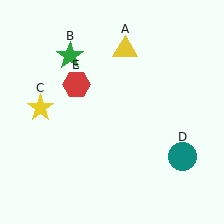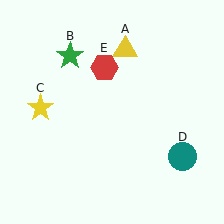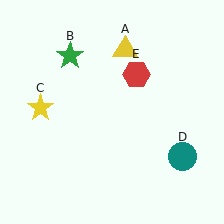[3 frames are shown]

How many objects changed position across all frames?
1 object changed position: red hexagon (object E).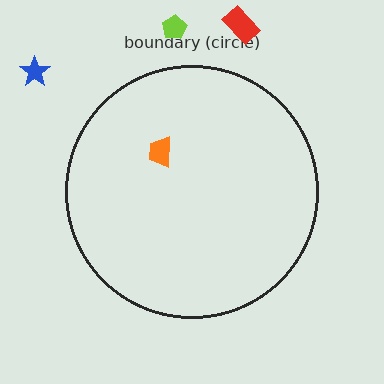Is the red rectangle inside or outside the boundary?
Outside.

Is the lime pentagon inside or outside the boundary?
Outside.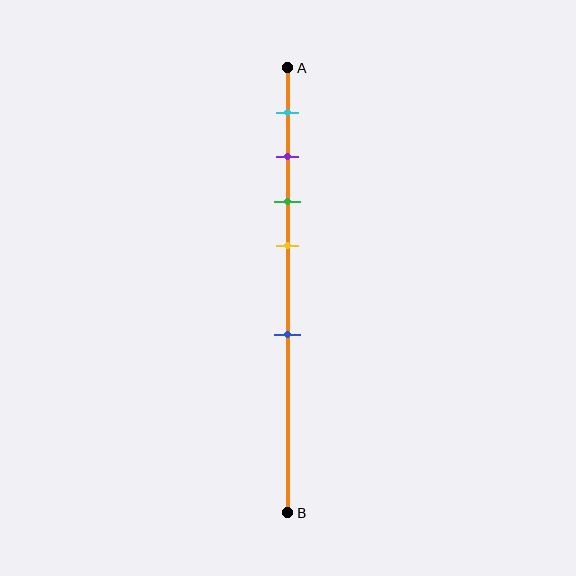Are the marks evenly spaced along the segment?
No, the marks are not evenly spaced.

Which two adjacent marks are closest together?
The purple and green marks are the closest adjacent pair.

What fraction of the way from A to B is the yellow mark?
The yellow mark is approximately 40% (0.4) of the way from A to B.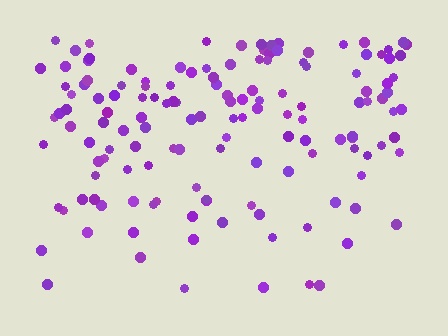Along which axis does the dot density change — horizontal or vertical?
Vertical.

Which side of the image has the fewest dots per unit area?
The bottom.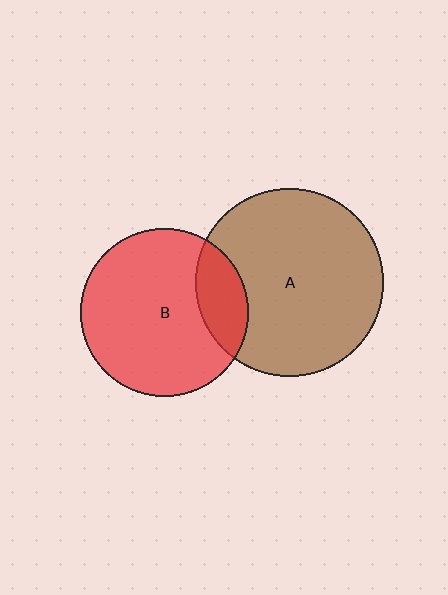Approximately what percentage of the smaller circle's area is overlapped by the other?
Approximately 20%.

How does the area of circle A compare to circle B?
Approximately 1.2 times.